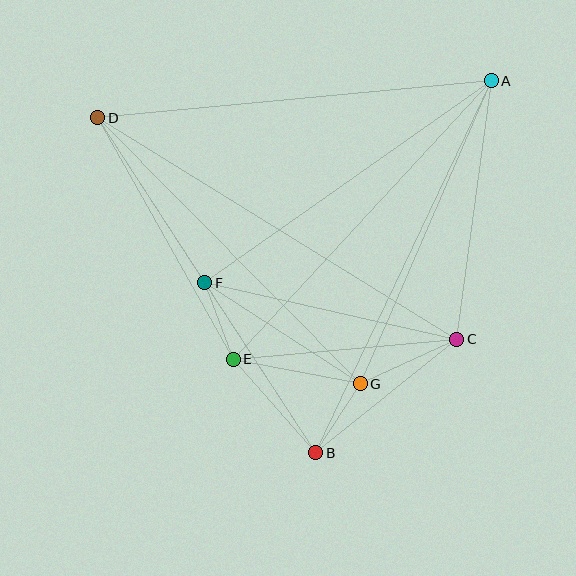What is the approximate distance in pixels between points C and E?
The distance between C and E is approximately 224 pixels.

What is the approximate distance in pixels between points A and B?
The distance between A and B is approximately 412 pixels.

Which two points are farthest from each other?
Points C and D are farthest from each other.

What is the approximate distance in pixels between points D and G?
The distance between D and G is approximately 374 pixels.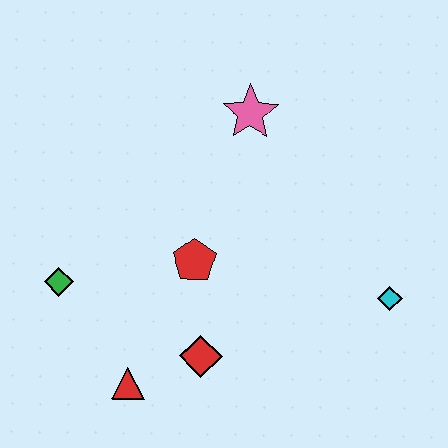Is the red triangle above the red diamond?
No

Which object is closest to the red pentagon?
The red diamond is closest to the red pentagon.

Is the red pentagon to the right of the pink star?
No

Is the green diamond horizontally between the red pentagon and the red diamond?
No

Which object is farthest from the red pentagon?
The cyan diamond is farthest from the red pentagon.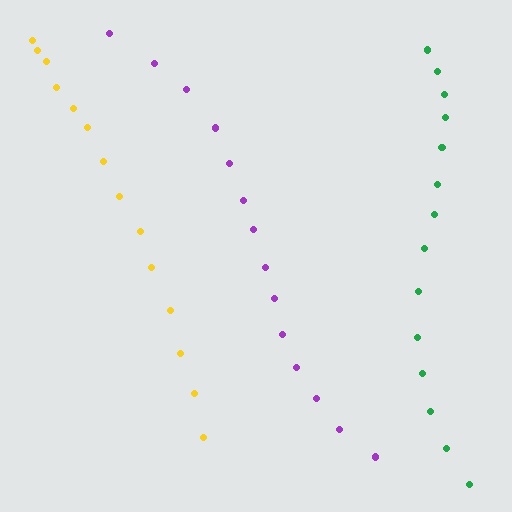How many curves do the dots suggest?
There are 3 distinct paths.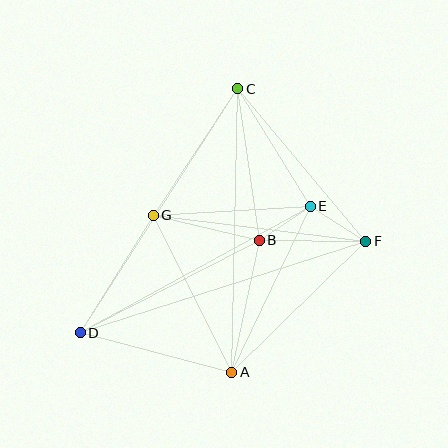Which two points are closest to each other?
Points B and E are closest to each other.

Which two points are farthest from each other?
Points D and F are farthest from each other.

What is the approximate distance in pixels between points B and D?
The distance between B and D is approximately 202 pixels.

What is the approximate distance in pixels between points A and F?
The distance between A and F is approximately 187 pixels.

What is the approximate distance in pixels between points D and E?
The distance between D and E is approximately 262 pixels.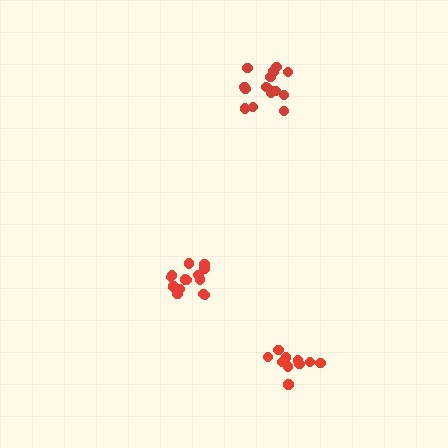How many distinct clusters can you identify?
There are 3 distinct clusters.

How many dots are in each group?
Group 1: 15 dots, Group 2: 14 dots, Group 3: 10 dots (39 total).